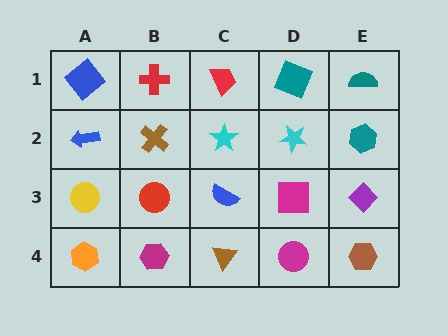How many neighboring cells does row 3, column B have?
4.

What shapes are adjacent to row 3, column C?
A cyan star (row 2, column C), a brown triangle (row 4, column C), a red circle (row 3, column B), a magenta square (row 3, column D).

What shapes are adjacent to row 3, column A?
A blue arrow (row 2, column A), an orange hexagon (row 4, column A), a red circle (row 3, column B).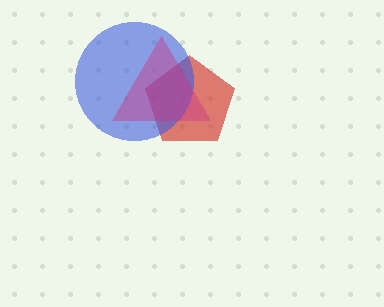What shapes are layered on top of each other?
The layered shapes are: a red pentagon, a blue circle, a magenta triangle.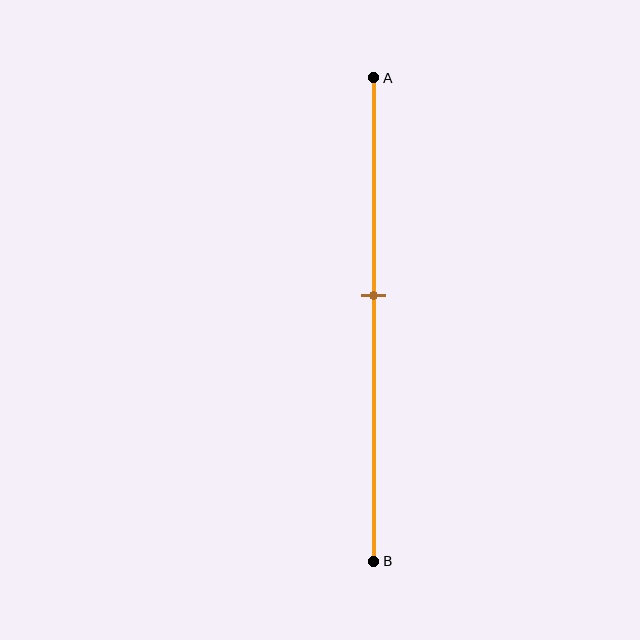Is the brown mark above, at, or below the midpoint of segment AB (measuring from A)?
The brown mark is above the midpoint of segment AB.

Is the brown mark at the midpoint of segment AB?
No, the mark is at about 45% from A, not at the 50% midpoint.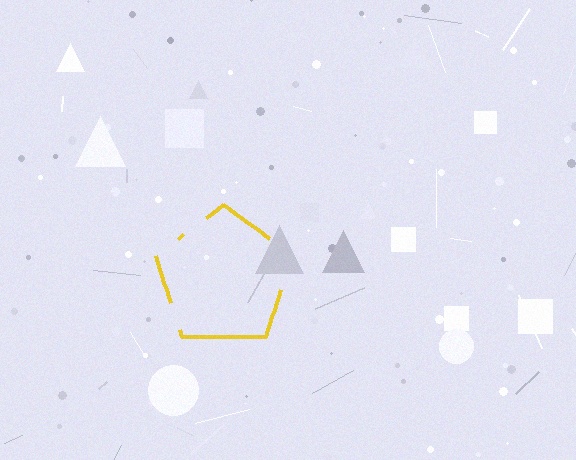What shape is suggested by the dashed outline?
The dashed outline suggests a pentagon.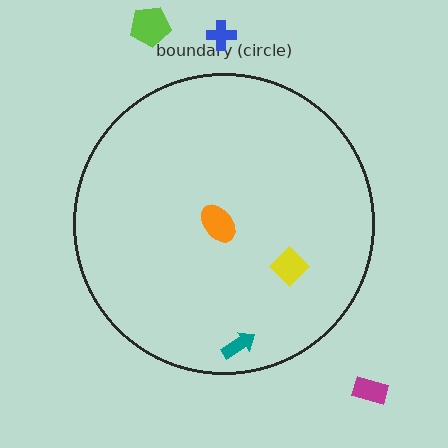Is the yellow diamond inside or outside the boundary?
Inside.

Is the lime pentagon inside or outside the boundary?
Outside.